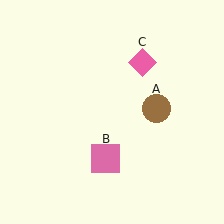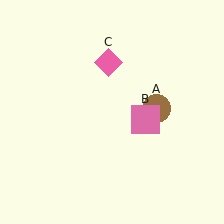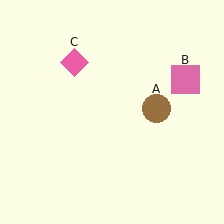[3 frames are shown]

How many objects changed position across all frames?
2 objects changed position: pink square (object B), pink diamond (object C).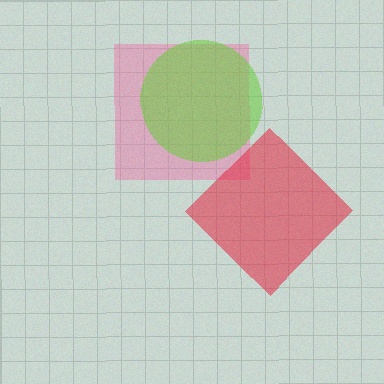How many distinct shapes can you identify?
There are 3 distinct shapes: a pink square, a lime circle, a red diamond.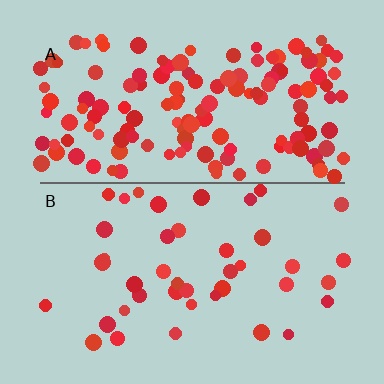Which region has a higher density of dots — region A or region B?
A (the top).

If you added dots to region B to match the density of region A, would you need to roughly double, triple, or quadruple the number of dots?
Approximately triple.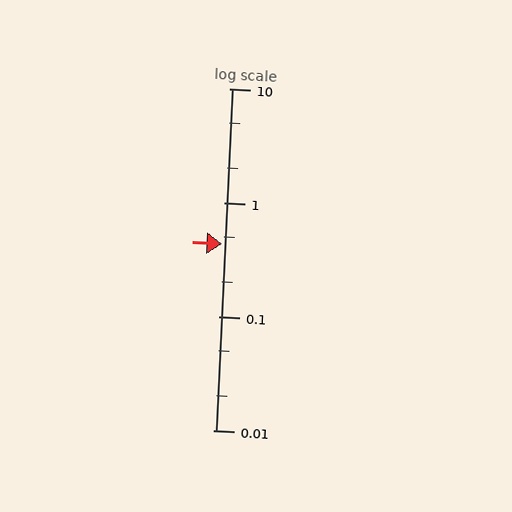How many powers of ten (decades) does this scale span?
The scale spans 3 decades, from 0.01 to 10.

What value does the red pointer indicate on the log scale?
The pointer indicates approximately 0.43.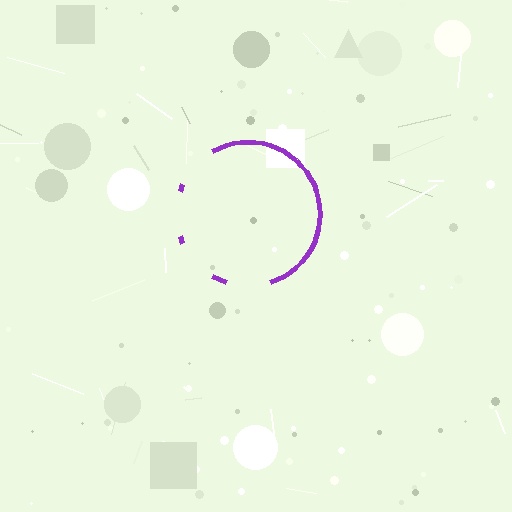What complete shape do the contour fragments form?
The contour fragments form a circle.